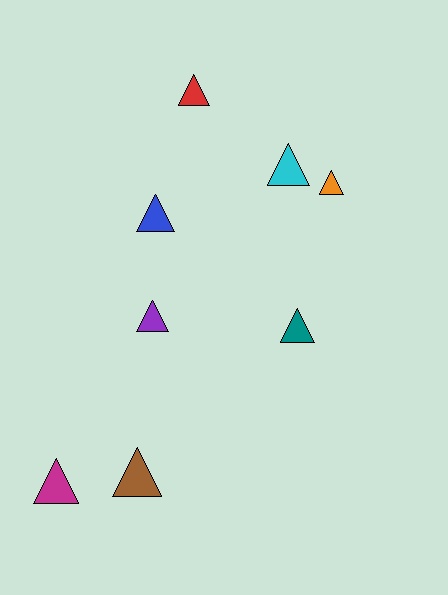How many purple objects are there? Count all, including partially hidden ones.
There is 1 purple object.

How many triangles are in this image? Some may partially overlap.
There are 8 triangles.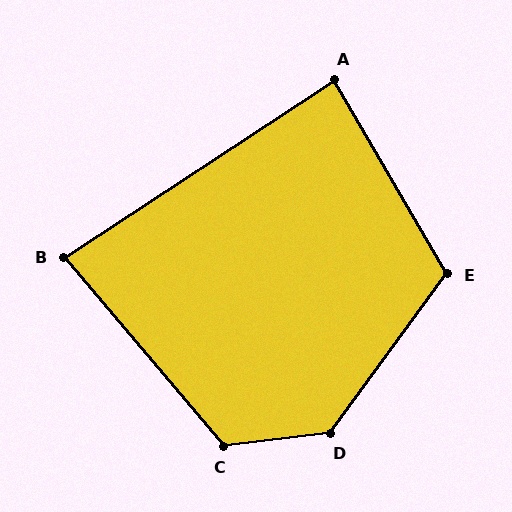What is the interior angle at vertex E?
Approximately 113 degrees (obtuse).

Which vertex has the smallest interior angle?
B, at approximately 83 degrees.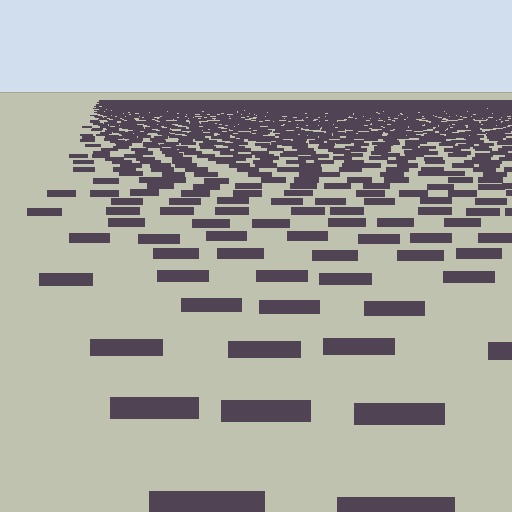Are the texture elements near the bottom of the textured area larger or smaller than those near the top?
Larger. Near the bottom, elements are closer to the viewer and appear at a bigger on-screen size.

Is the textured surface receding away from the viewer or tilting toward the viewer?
The surface is receding away from the viewer. Texture elements get smaller and denser toward the top.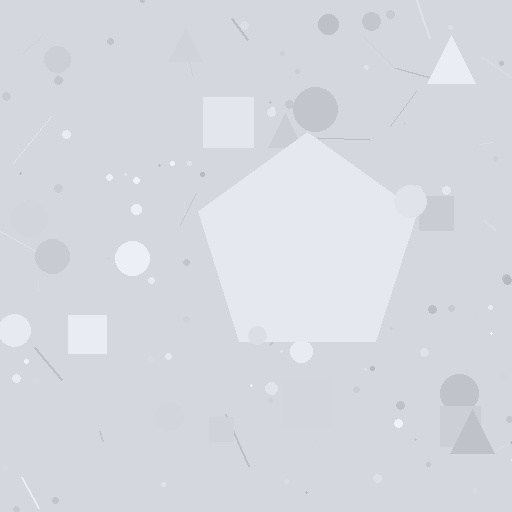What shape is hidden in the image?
A pentagon is hidden in the image.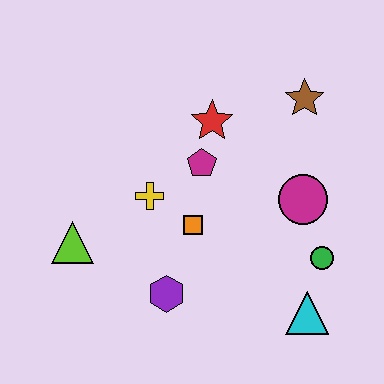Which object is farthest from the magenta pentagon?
The cyan triangle is farthest from the magenta pentagon.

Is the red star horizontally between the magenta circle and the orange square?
Yes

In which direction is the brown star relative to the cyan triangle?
The brown star is above the cyan triangle.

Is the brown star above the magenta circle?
Yes